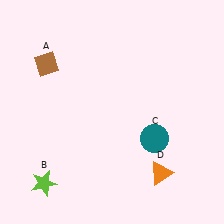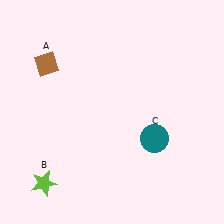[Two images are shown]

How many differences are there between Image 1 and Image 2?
There is 1 difference between the two images.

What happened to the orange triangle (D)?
The orange triangle (D) was removed in Image 2. It was in the bottom-right area of Image 1.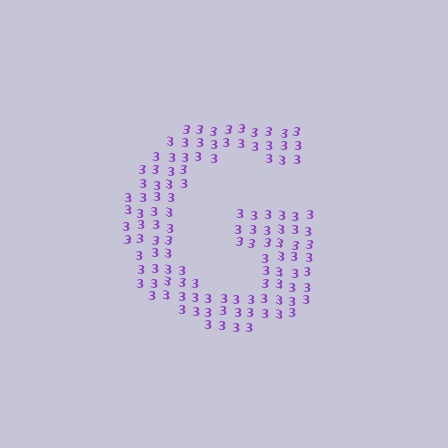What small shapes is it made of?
It is made of small digit 3's.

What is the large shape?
The large shape is the letter G.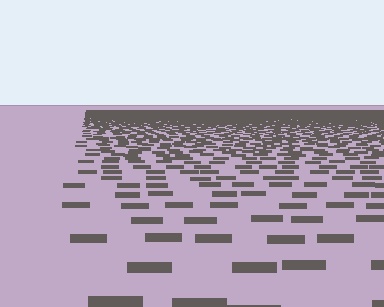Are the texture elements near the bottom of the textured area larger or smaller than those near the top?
Larger. Near the bottom, elements are closer to the viewer and appear at a bigger on-screen size.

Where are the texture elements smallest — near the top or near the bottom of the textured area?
Near the top.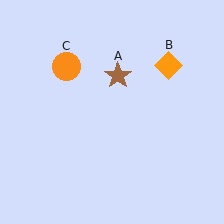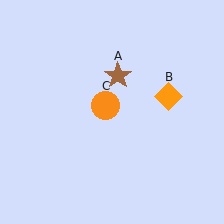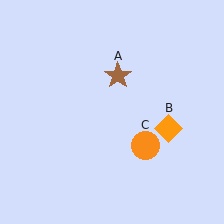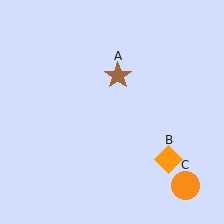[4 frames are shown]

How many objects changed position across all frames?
2 objects changed position: orange diamond (object B), orange circle (object C).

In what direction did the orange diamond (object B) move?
The orange diamond (object B) moved down.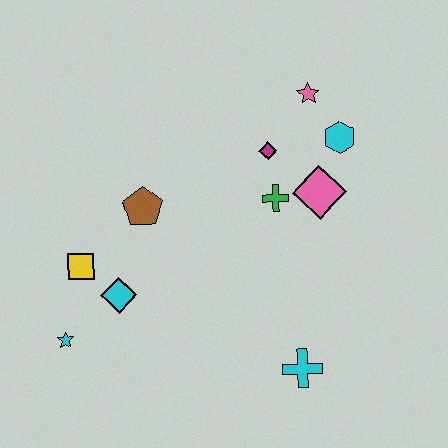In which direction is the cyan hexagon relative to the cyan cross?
The cyan hexagon is above the cyan cross.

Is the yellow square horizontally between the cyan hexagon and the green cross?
No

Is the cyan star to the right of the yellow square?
No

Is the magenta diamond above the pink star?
No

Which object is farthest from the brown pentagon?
The cyan cross is farthest from the brown pentagon.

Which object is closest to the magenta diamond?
The green cross is closest to the magenta diamond.